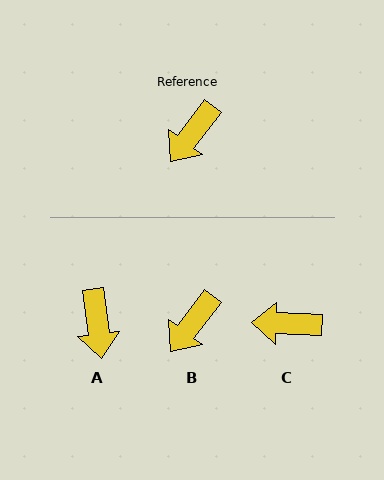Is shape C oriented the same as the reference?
No, it is off by about 54 degrees.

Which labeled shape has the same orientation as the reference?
B.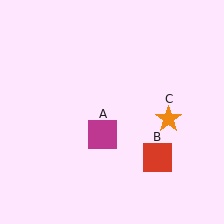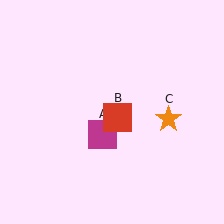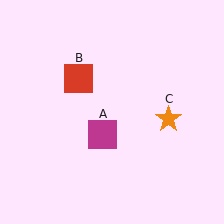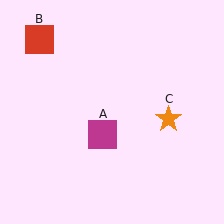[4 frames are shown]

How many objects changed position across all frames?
1 object changed position: red square (object B).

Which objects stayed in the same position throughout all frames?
Magenta square (object A) and orange star (object C) remained stationary.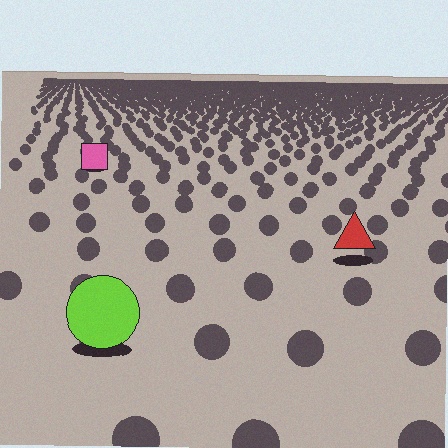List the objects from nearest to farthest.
From nearest to farthest: the lime circle, the red triangle, the pink square.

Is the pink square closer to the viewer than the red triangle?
No. The red triangle is closer — you can tell from the texture gradient: the ground texture is coarser near it.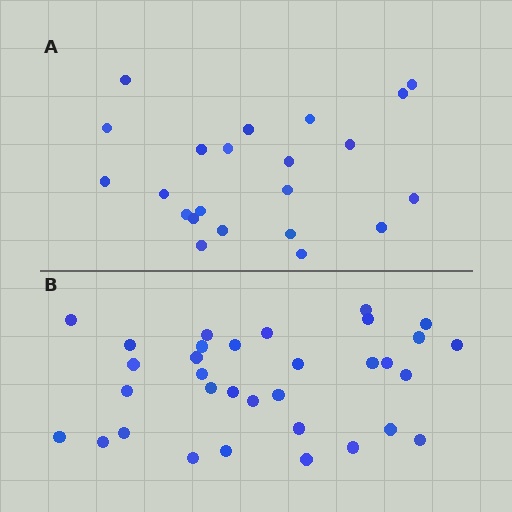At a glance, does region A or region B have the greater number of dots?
Region B (the bottom region) has more dots.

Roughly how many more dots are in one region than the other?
Region B has roughly 12 or so more dots than region A.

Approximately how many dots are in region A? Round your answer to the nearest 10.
About 20 dots. (The exact count is 22, which rounds to 20.)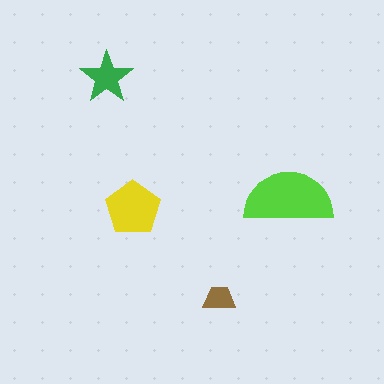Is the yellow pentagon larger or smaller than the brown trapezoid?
Larger.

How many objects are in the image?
There are 4 objects in the image.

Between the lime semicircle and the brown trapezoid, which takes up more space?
The lime semicircle.